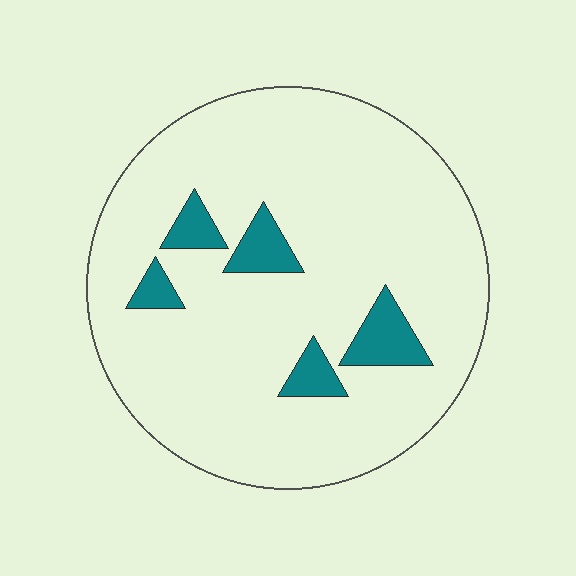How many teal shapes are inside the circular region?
5.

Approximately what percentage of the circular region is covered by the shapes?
Approximately 10%.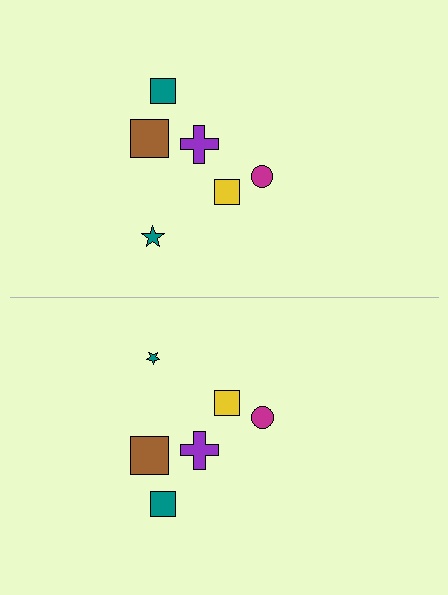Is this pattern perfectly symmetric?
No, the pattern is not perfectly symmetric. The teal star on the bottom side has a different size than its mirror counterpart.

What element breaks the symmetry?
The teal star on the bottom side has a different size than its mirror counterpart.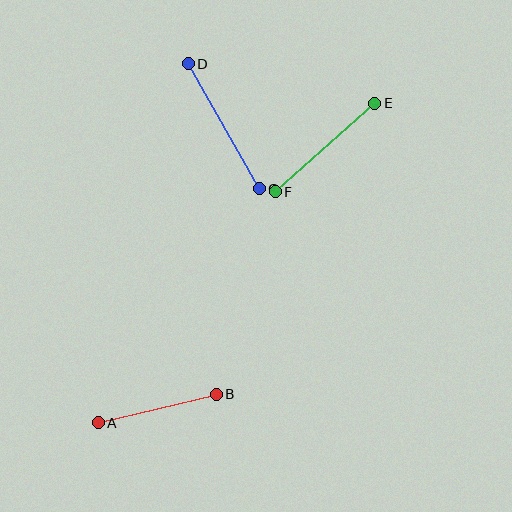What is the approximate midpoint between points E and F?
The midpoint is at approximately (325, 147) pixels.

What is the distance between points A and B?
The distance is approximately 122 pixels.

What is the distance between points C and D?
The distance is approximately 144 pixels.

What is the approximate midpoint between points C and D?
The midpoint is at approximately (224, 126) pixels.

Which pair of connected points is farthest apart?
Points C and D are farthest apart.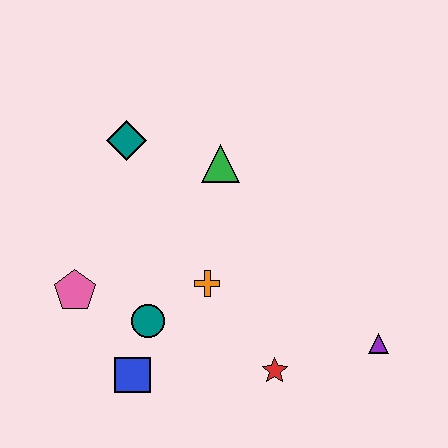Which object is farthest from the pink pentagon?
The purple triangle is farthest from the pink pentagon.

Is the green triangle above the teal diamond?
No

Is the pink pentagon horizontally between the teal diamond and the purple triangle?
No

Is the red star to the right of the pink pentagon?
Yes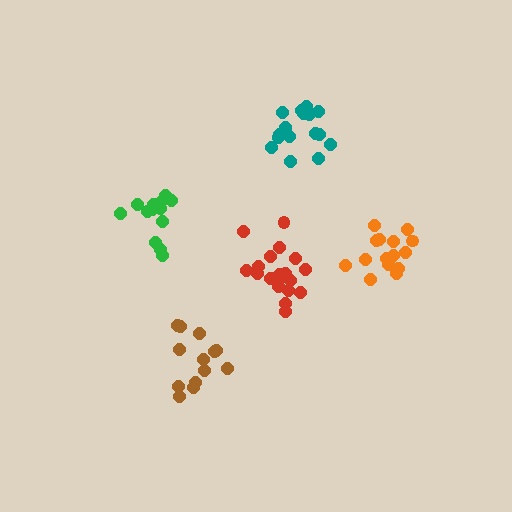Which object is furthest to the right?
The orange cluster is rightmost.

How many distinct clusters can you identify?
There are 5 distinct clusters.